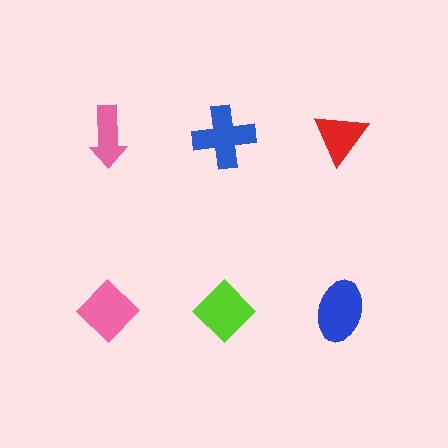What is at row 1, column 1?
A pink arrow.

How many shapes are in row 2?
3 shapes.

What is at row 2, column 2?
A lime diamond.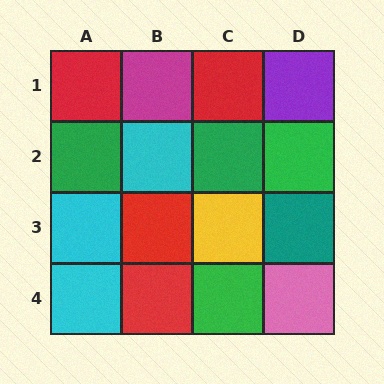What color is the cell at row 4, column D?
Pink.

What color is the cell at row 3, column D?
Teal.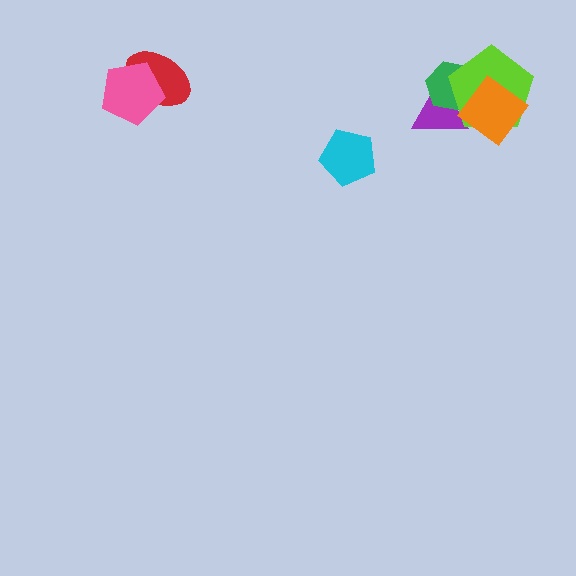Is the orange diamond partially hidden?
No, no other shape covers it.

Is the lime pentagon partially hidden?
Yes, it is partially covered by another shape.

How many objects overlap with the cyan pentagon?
0 objects overlap with the cyan pentagon.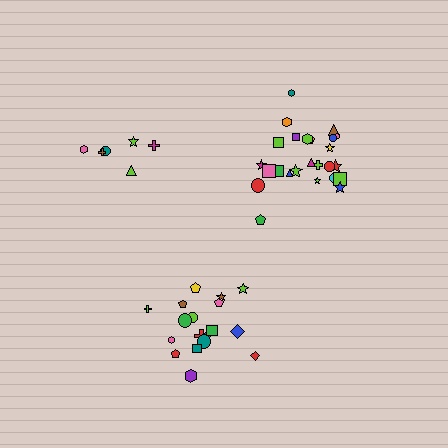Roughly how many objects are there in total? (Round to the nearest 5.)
Roughly 50 objects in total.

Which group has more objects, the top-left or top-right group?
The top-right group.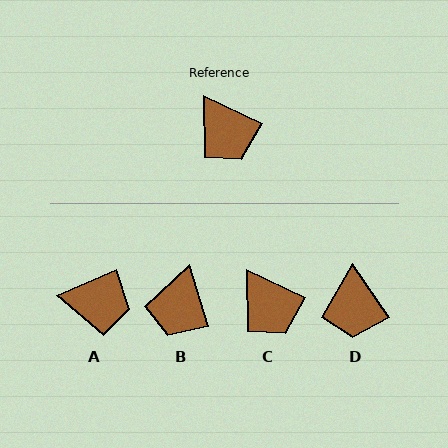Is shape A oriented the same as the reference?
No, it is off by about 48 degrees.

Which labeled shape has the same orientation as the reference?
C.